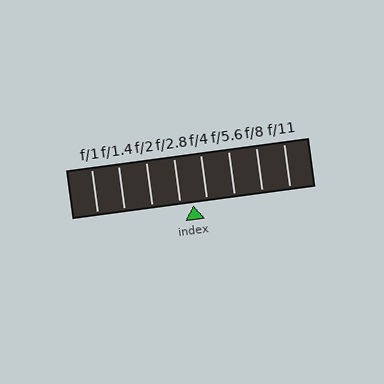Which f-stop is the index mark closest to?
The index mark is closest to f/2.8.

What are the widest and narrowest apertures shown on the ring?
The widest aperture shown is f/1 and the narrowest is f/11.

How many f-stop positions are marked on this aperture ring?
There are 8 f-stop positions marked.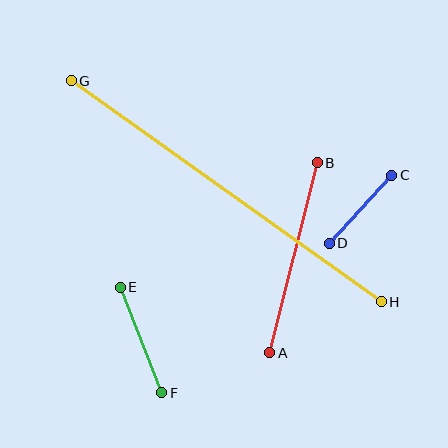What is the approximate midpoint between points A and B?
The midpoint is at approximately (293, 258) pixels.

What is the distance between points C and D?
The distance is approximately 92 pixels.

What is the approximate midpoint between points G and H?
The midpoint is at approximately (226, 191) pixels.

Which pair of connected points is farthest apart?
Points G and H are farthest apart.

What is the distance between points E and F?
The distance is approximately 113 pixels.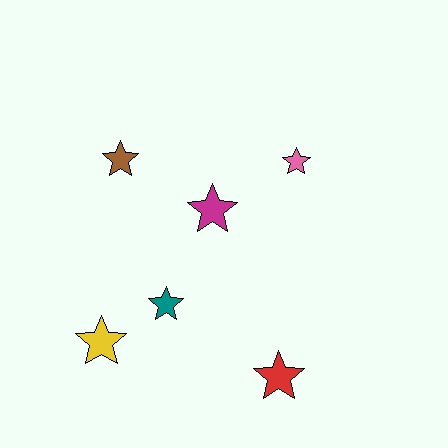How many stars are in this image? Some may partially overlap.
There are 6 stars.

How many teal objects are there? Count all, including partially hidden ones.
There is 1 teal object.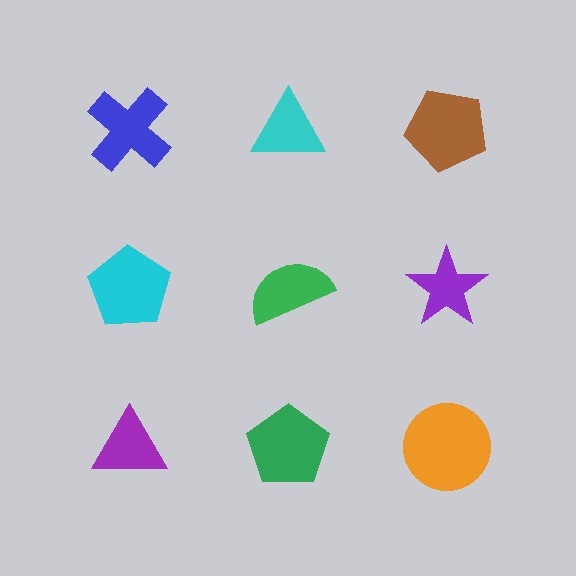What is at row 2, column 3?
A purple star.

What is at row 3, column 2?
A green pentagon.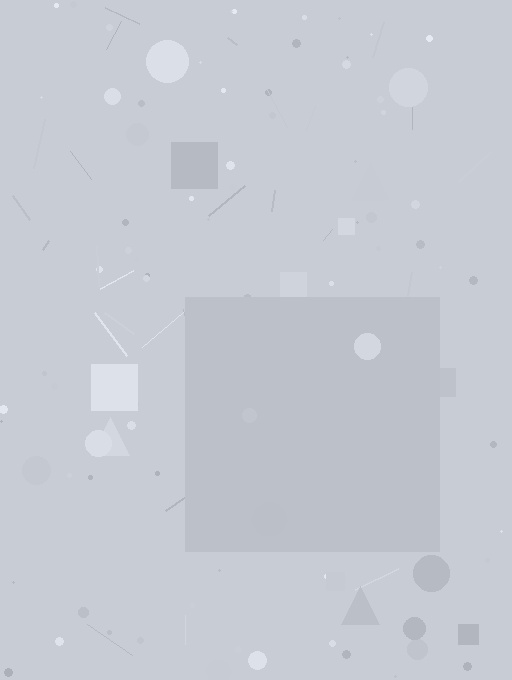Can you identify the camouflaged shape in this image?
The camouflaged shape is a square.